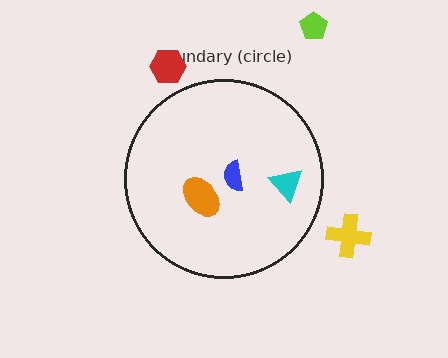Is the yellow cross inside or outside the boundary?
Outside.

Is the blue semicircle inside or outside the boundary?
Inside.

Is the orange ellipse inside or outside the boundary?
Inside.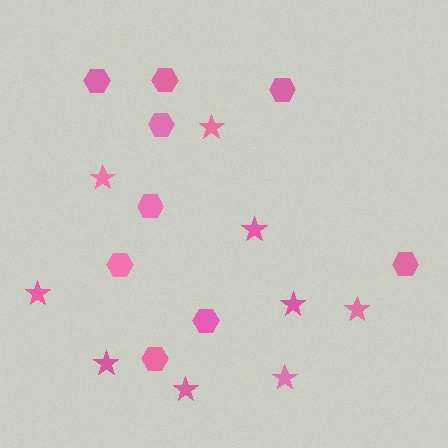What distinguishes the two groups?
There are 2 groups: one group of hexagons (9) and one group of stars (9).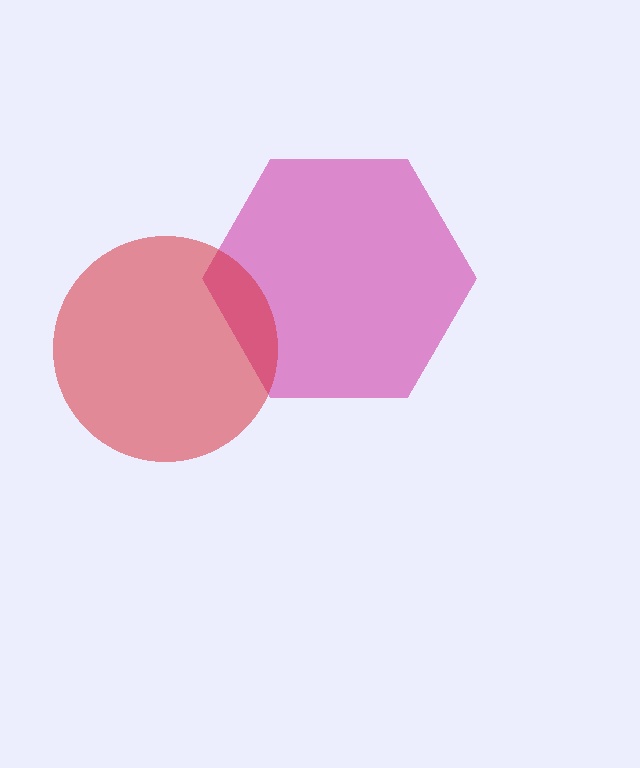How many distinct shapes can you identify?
There are 2 distinct shapes: a magenta hexagon, a red circle.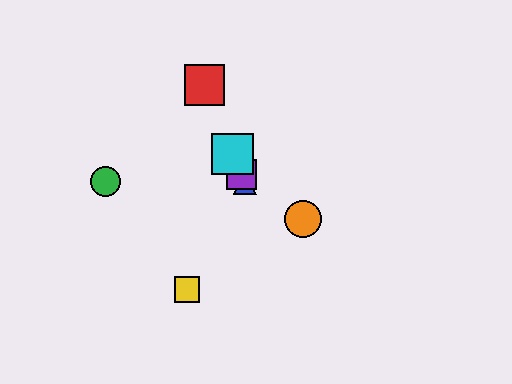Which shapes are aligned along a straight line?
The red square, the blue triangle, the purple square, the cyan square are aligned along a straight line.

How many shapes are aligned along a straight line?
4 shapes (the red square, the blue triangle, the purple square, the cyan square) are aligned along a straight line.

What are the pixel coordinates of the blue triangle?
The blue triangle is at (245, 183).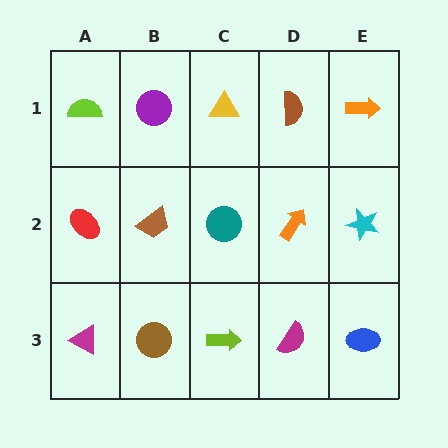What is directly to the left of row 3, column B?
A magenta triangle.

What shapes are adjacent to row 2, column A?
A lime semicircle (row 1, column A), a magenta triangle (row 3, column A), a brown trapezoid (row 2, column B).